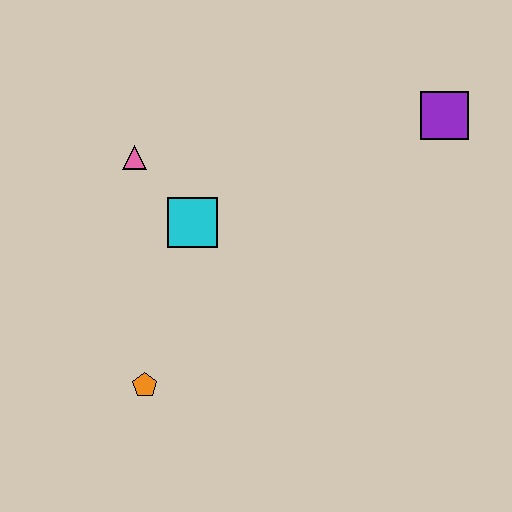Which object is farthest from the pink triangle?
The purple square is farthest from the pink triangle.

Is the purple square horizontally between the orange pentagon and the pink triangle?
No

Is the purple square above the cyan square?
Yes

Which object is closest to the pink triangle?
The cyan square is closest to the pink triangle.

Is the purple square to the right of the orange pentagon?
Yes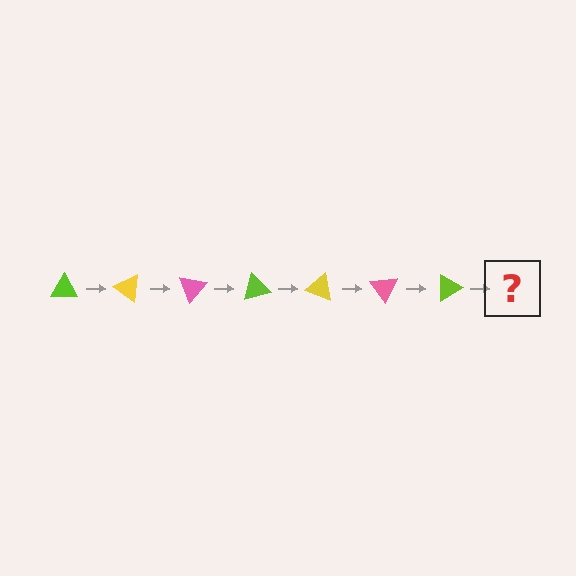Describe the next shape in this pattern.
It should be a yellow triangle, rotated 245 degrees from the start.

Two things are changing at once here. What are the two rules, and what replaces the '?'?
The two rules are that it rotates 35 degrees each step and the color cycles through lime, yellow, and pink. The '?' should be a yellow triangle, rotated 245 degrees from the start.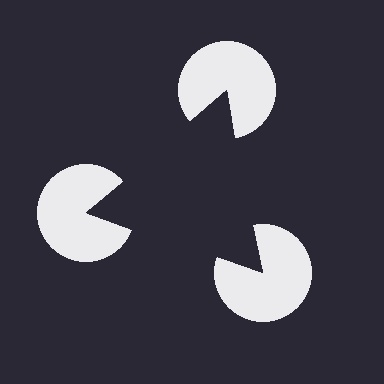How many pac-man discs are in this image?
There are 3 — one at each vertex of the illusory triangle.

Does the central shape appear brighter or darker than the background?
It typically appears slightly darker than the background, even though no actual brightness change is drawn.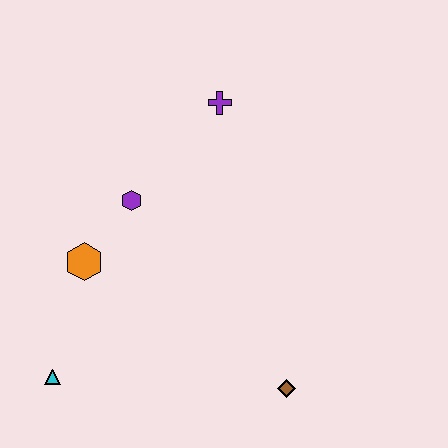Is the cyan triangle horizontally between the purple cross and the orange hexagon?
No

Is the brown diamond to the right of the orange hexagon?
Yes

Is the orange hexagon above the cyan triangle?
Yes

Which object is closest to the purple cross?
The purple hexagon is closest to the purple cross.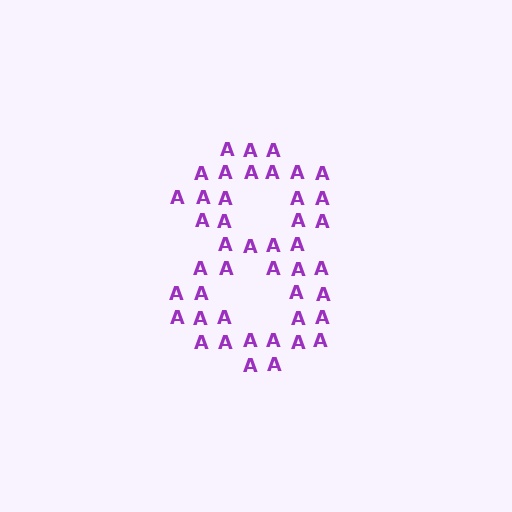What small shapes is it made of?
It is made of small letter A's.